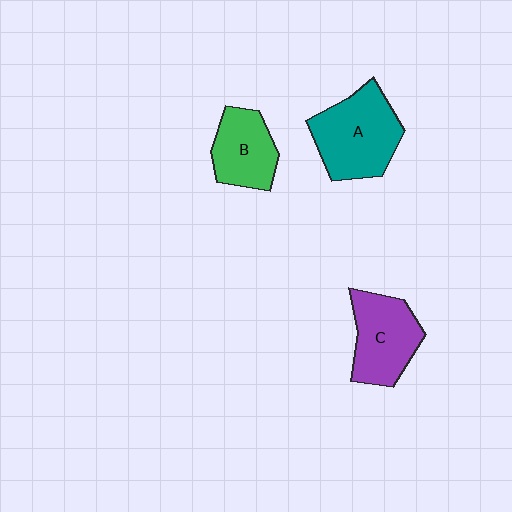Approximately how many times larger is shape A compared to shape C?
Approximately 1.2 times.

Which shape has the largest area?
Shape A (teal).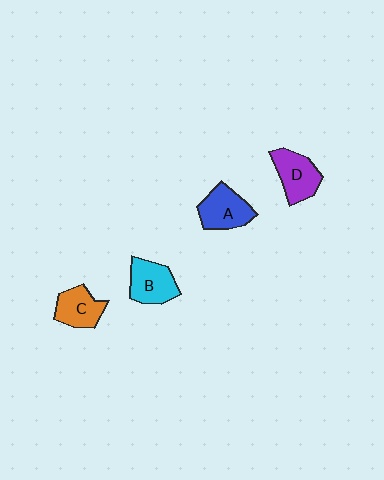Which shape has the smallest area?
Shape C (orange).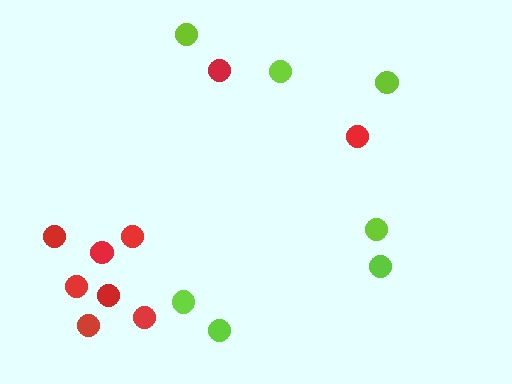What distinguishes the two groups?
There are 2 groups: one group of red circles (9) and one group of lime circles (7).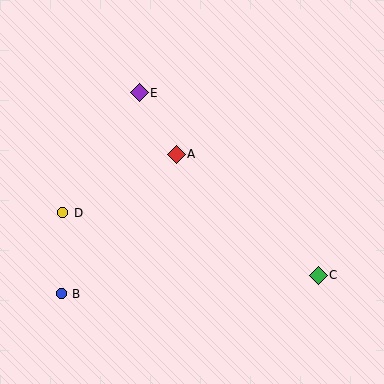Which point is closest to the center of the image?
Point A at (176, 154) is closest to the center.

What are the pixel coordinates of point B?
Point B is at (61, 294).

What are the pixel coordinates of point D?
Point D is at (63, 213).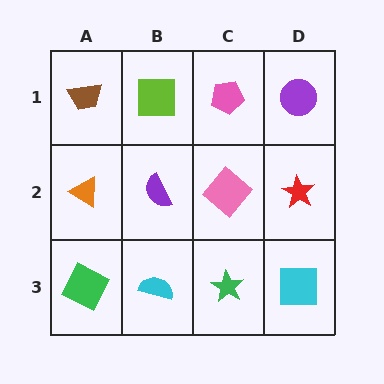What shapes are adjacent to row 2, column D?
A purple circle (row 1, column D), a cyan square (row 3, column D), a pink diamond (row 2, column C).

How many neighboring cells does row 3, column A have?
2.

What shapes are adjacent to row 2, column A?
A brown trapezoid (row 1, column A), a green square (row 3, column A), a purple semicircle (row 2, column B).